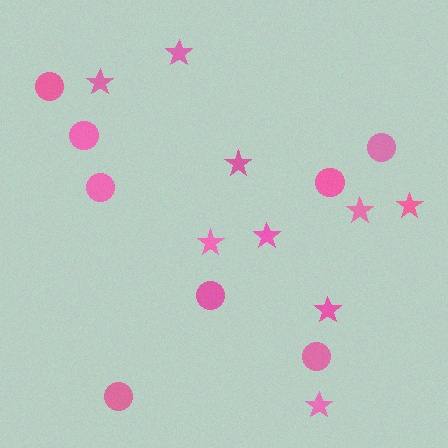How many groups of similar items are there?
There are 2 groups: one group of circles (8) and one group of stars (9).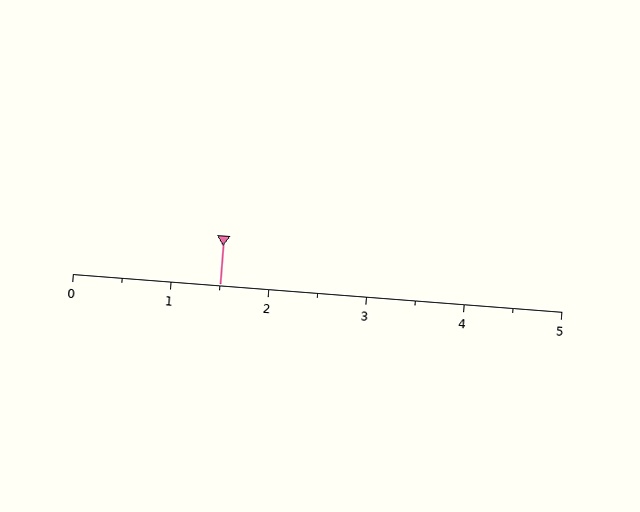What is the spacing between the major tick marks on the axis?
The major ticks are spaced 1 apart.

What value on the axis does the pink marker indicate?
The marker indicates approximately 1.5.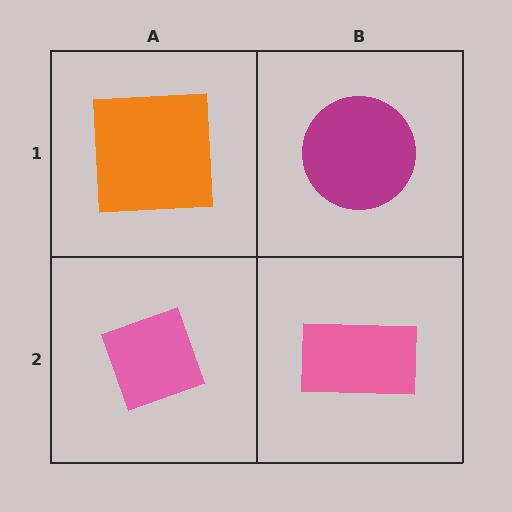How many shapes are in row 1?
2 shapes.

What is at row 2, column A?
A pink diamond.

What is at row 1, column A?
An orange square.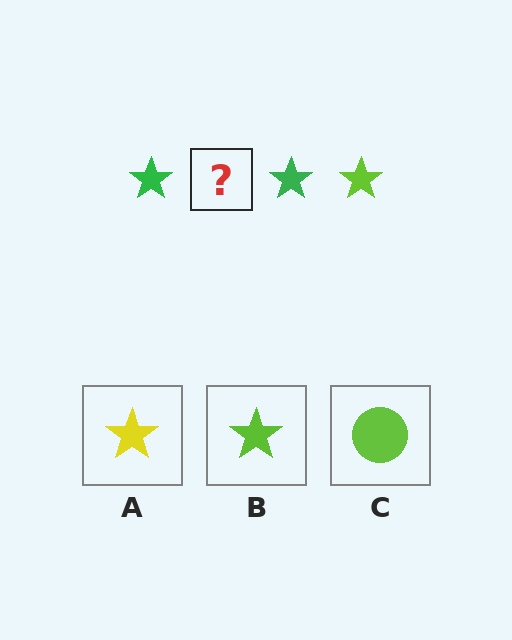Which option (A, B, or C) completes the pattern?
B.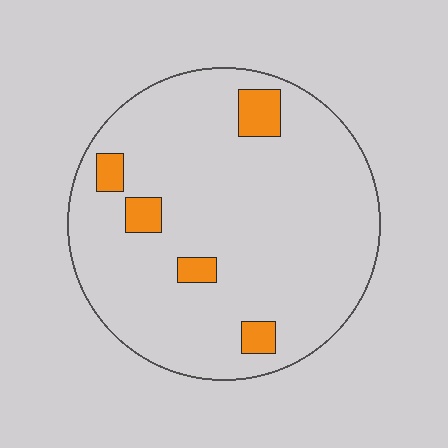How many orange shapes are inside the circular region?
5.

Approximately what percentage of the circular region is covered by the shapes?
Approximately 10%.